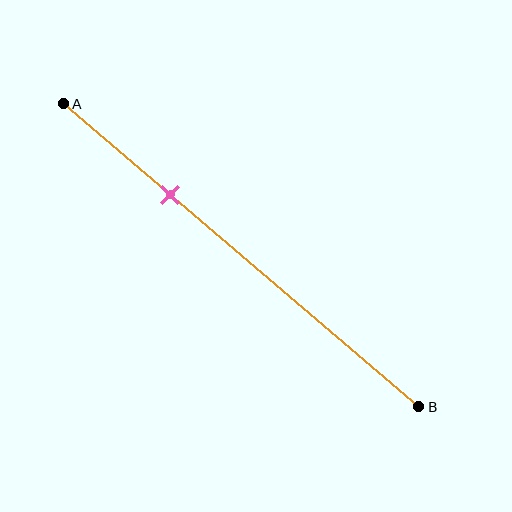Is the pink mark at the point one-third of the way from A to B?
No, the mark is at about 30% from A, not at the 33% one-third point.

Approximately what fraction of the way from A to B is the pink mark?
The pink mark is approximately 30% of the way from A to B.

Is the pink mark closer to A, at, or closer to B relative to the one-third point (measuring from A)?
The pink mark is closer to point A than the one-third point of segment AB.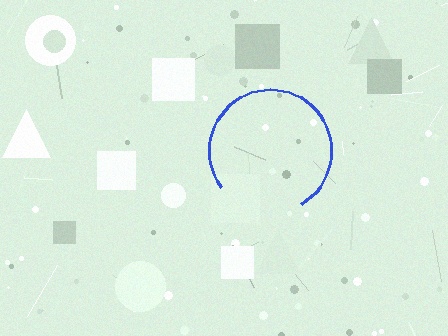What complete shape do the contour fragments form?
The contour fragments form a circle.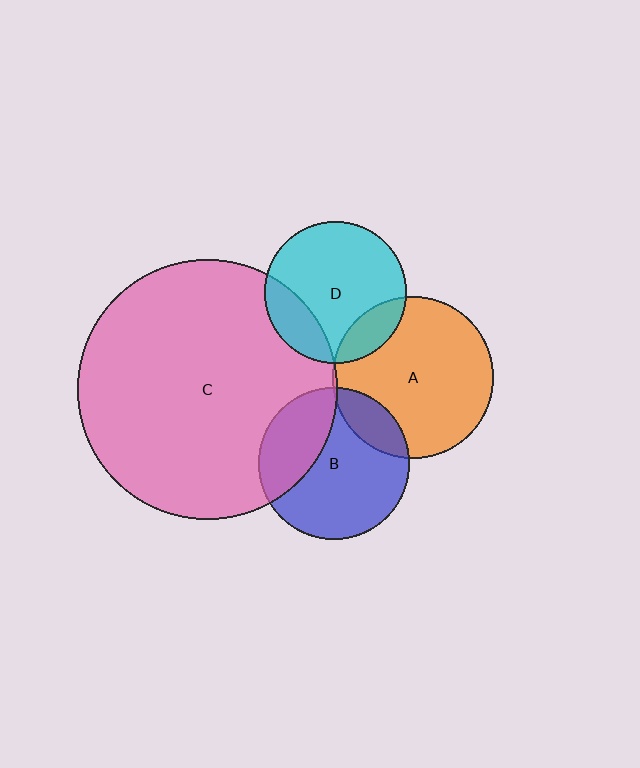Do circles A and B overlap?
Yes.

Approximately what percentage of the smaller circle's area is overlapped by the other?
Approximately 15%.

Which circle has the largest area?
Circle C (pink).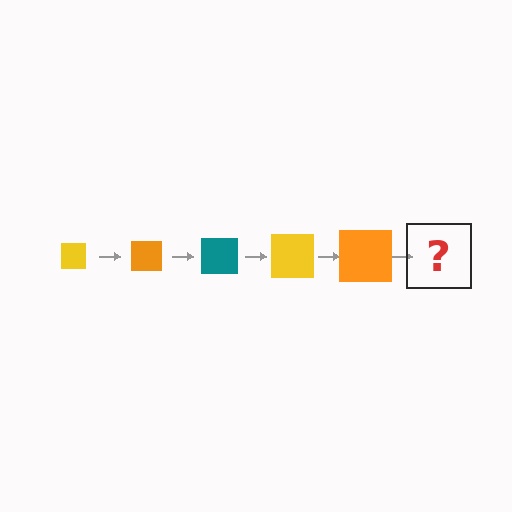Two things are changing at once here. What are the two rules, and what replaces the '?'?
The two rules are that the square grows larger each step and the color cycles through yellow, orange, and teal. The '?' should be a teal square, larger than the previous one.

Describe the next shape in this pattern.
It should be a teal square, larger than the previous one.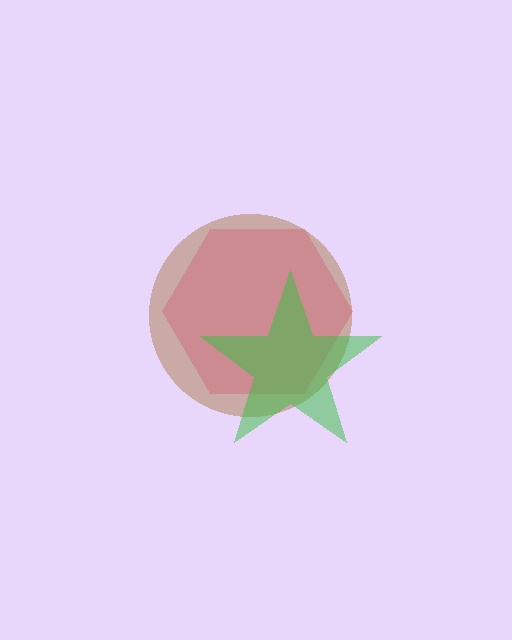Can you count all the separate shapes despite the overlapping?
Yes, there are 3 separate shapes.